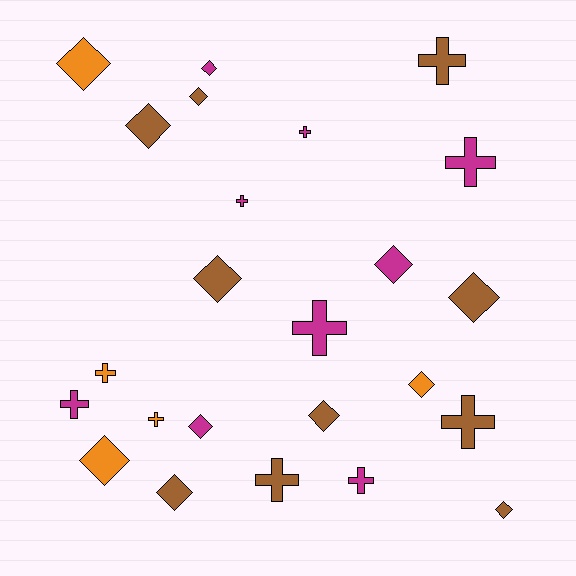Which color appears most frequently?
Brown, with 10 objects.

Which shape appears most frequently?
Diamond, with 13 objects.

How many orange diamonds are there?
There are 3 orange diamonds.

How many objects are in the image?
There are 24 objects.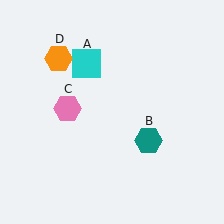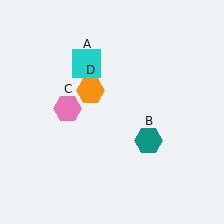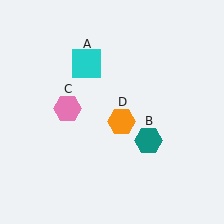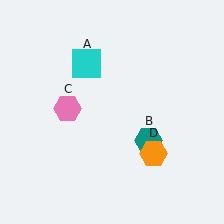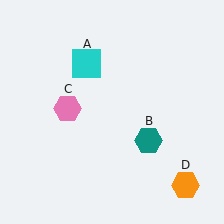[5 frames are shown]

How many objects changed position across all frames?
1 object changed position: orange hexagon (object D).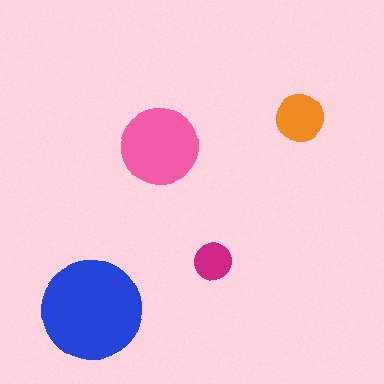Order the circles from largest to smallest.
the blue one, the pink one, the orange one, the magenta one.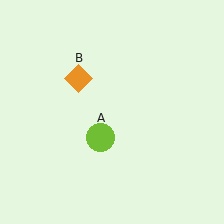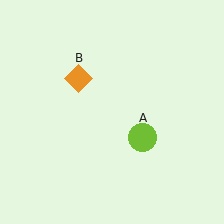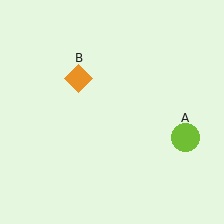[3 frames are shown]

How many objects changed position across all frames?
1 object changed position: lime circle (object A).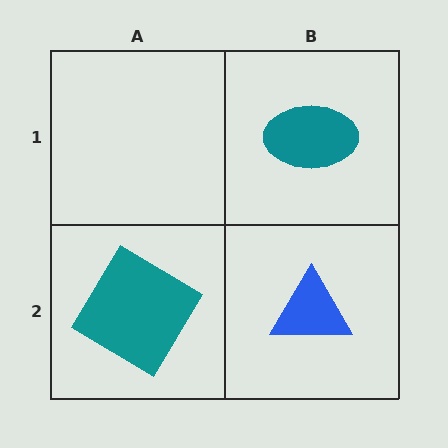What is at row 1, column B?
A teal ellipse.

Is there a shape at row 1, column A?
No, that cell is empty.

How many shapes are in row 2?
2 shapes.